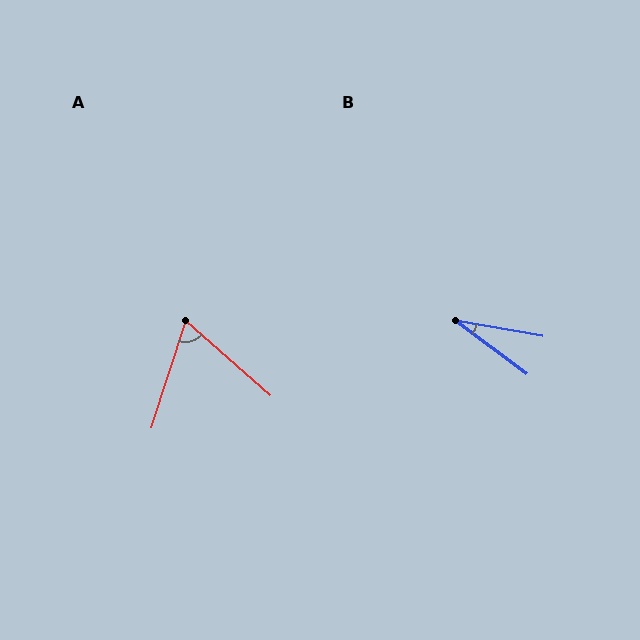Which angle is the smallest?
B, at approximately 27 degrees.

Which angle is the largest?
A, at approximately 66 degrees.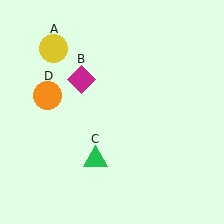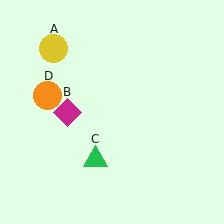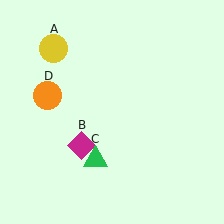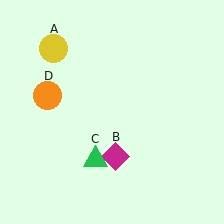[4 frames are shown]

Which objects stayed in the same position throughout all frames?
Yellow circle (object A) and green triangle (object C) and orange circle (object D) remained stationary.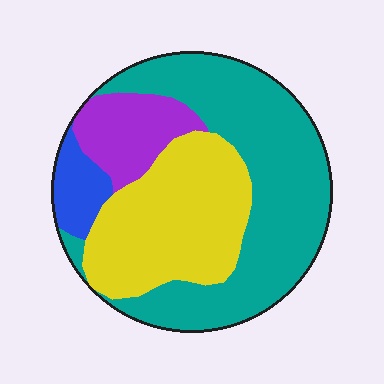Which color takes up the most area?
Teal, at roughly 50%.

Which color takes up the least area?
Blue, at roughly 5%.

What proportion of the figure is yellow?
Yellow takes up about one third (1/3) of the figure.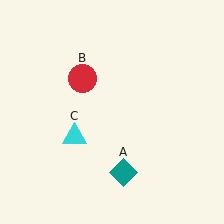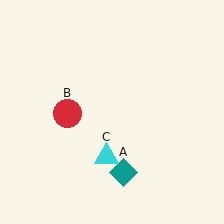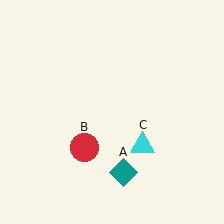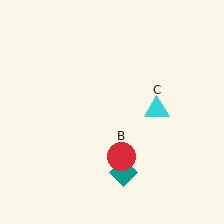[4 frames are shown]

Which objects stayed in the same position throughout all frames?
Teal diamond (object A) remained stationary.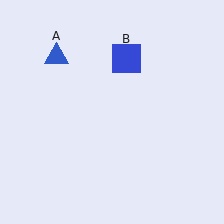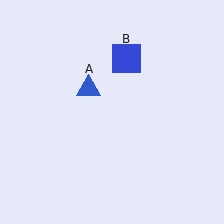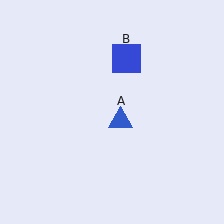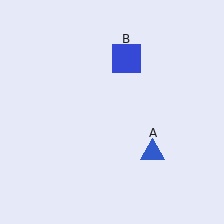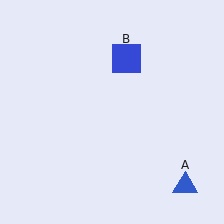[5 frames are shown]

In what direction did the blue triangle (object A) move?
The blue triangle (object A) moved down and to the right.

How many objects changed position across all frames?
1 object changed position: blue triangle (object A).